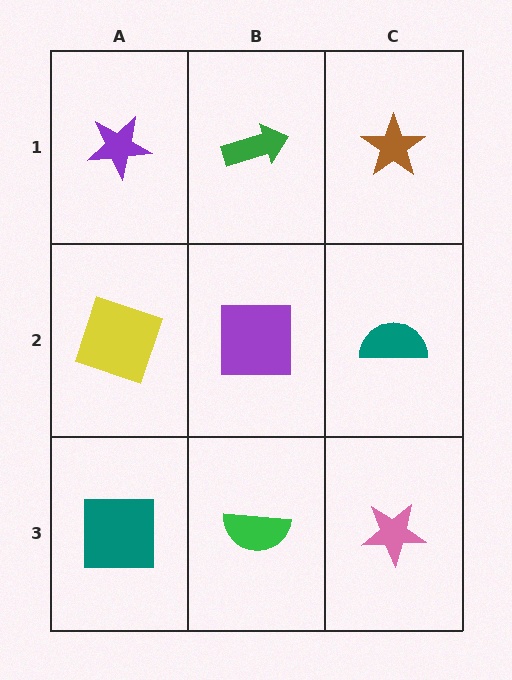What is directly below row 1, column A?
A yellow square.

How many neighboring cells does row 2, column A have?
3.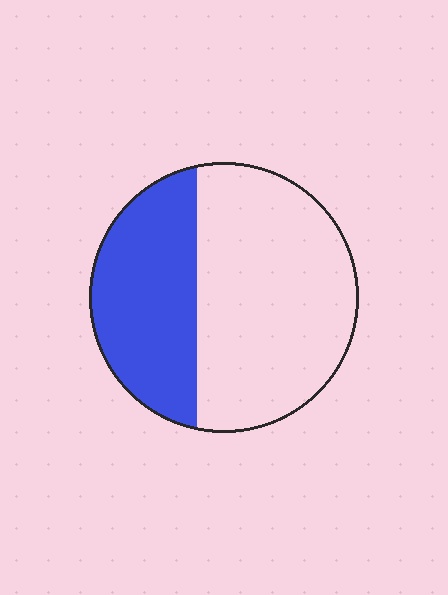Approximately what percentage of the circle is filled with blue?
Approximately 35%.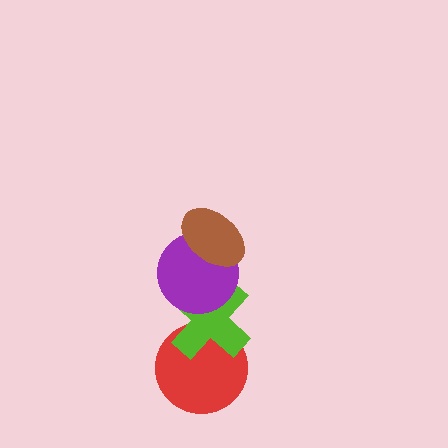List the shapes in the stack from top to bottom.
From top to bottom: the brown ellipse, the purple circle, the lime cross, the red circle.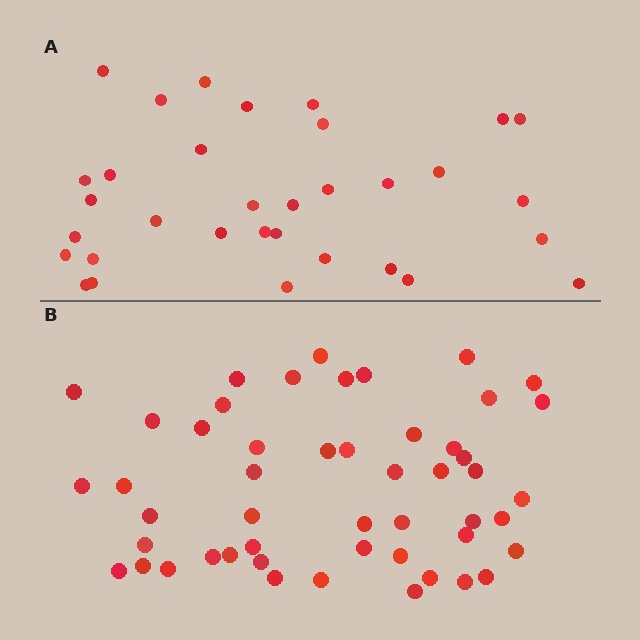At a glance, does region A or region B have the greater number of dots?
Region B (the bottom region) has more dots.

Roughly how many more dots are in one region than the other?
Region B has approximately 15 more dots than region A.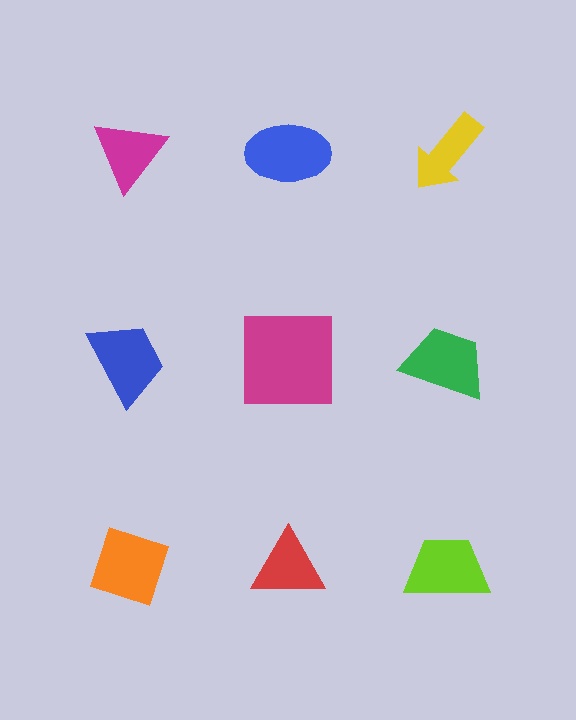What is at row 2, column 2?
A magenta square.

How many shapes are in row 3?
3 shapes.